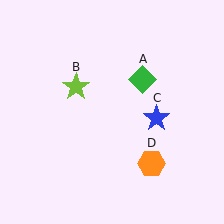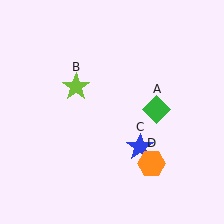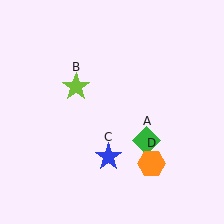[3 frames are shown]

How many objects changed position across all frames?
2 objects changed position: green diamond (object A), blue star (object C).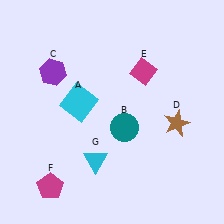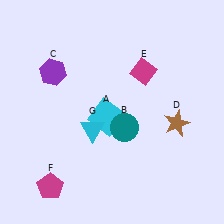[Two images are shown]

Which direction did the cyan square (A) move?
The cyan square (A) moved right.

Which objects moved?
The objects that moved are: the cyan square (A), the cyan triangle (G).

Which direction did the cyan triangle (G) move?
The cyan triangle (G) moved up.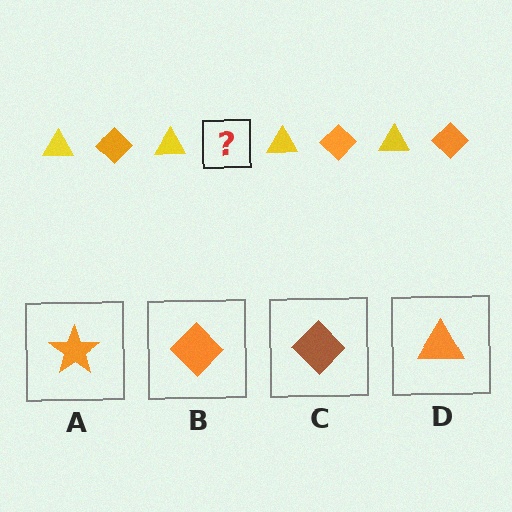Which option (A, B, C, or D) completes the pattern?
B.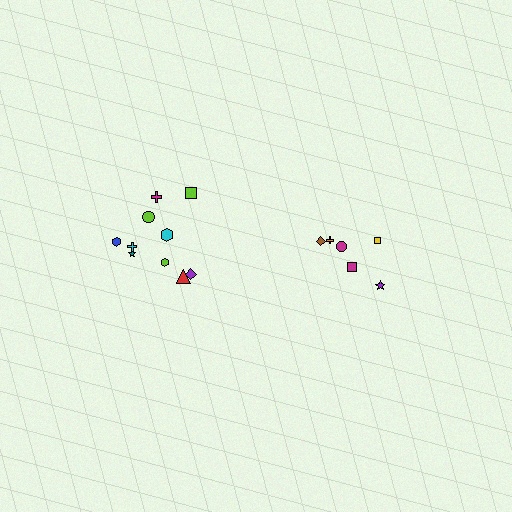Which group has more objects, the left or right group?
The left group.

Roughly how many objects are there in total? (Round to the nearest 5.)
Roughly 15 objects in total.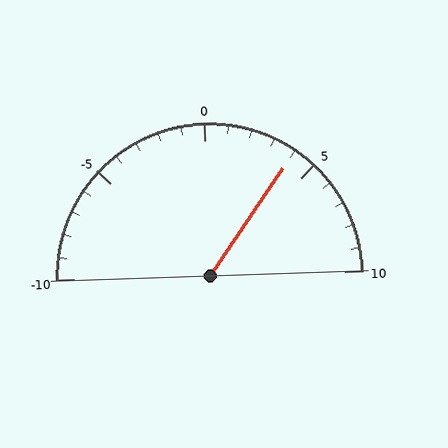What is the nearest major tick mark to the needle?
The nearest major tick mark is 5.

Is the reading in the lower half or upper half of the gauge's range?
The reading is in the upper half of the range (-10 to 10).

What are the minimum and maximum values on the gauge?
The gauge ranges from -10 to 10.